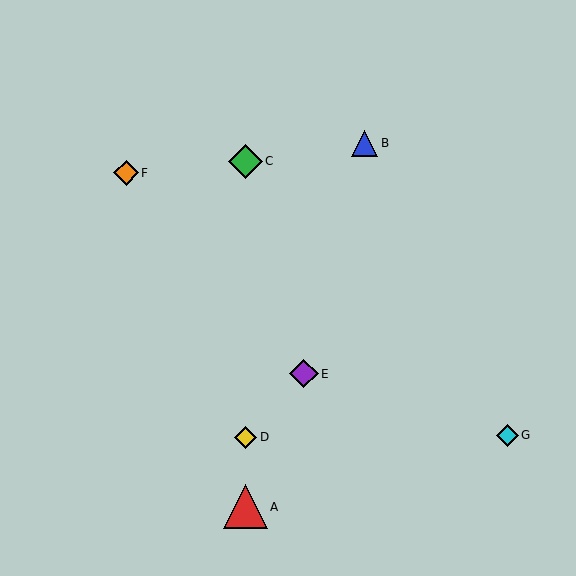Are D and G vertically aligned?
No, D is at x≈246 and G is at x≈507.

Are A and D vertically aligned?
Yes, both are at x≈246.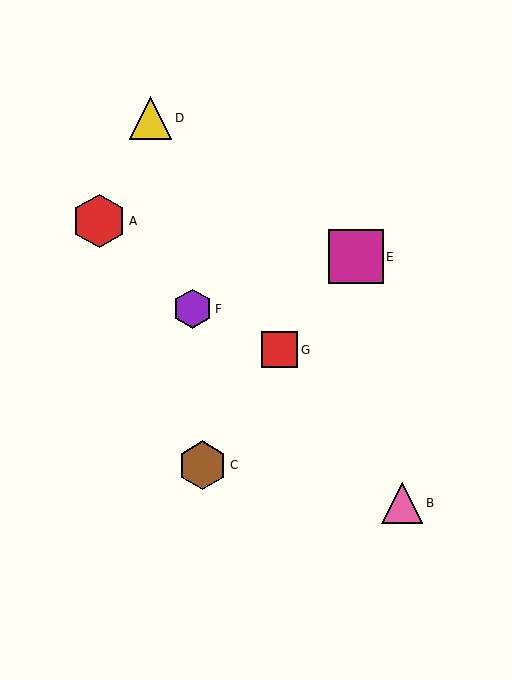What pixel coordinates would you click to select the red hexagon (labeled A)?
Click at (99, 221) to select the red hexagon A.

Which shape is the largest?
The magenta square (labeled E) is the largest.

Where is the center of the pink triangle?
The center of the pink triangle is at (402, 503).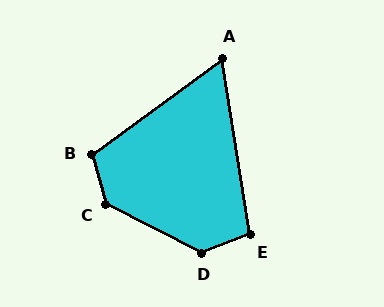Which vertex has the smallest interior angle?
A, at approximately 63 degrees.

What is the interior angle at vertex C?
Approximately 133 degrees (obtuse).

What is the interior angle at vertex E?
Approximately 101 degrees (obtuse).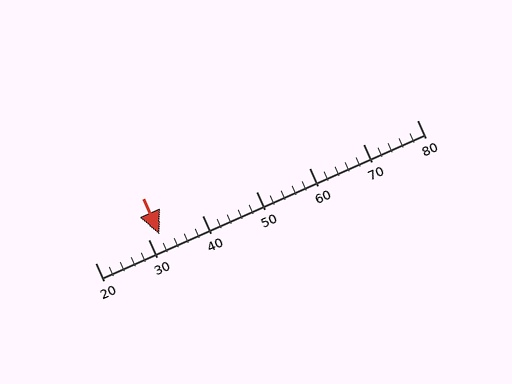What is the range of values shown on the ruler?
The ruler shows values from 20 to 80.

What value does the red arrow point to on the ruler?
The red arrow points to approximately 32.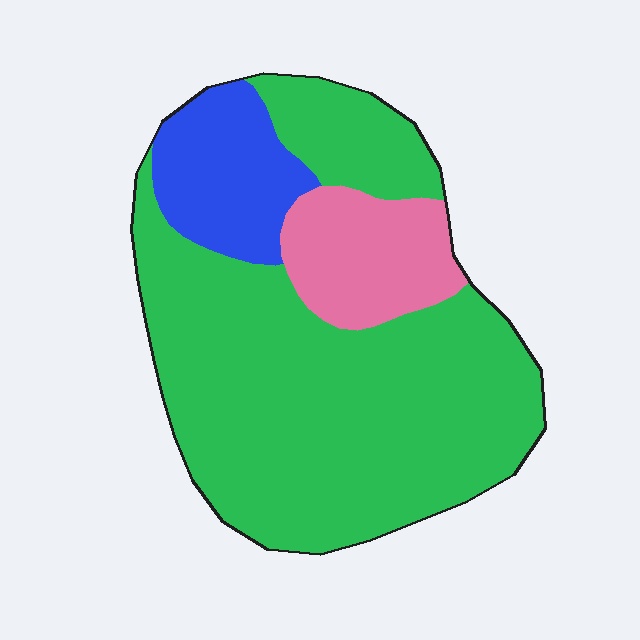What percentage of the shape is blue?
Blue covers about 15% of the shape.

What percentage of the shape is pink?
Pink covers about 15% of the shape.